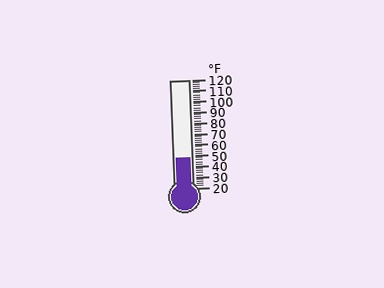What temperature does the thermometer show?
The thermometer shows approximately 48°F.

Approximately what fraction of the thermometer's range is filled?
The thermometer is filled to approximately 30% of its range.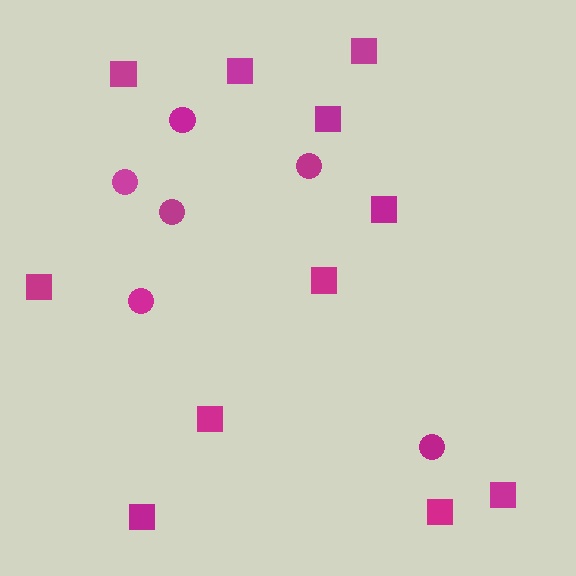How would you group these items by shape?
There are 2 groups: one group of circles (6) and one group of squares (11).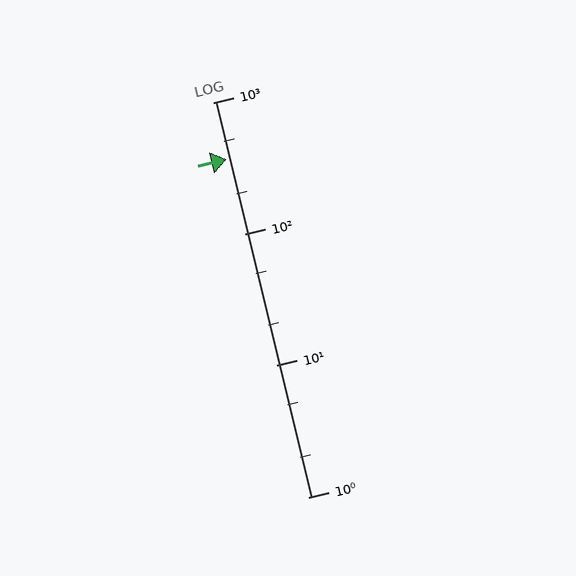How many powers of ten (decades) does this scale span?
The scale spans 3 decades, from 1 to 1000.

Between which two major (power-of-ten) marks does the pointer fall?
The pointer is between 100 and 1000.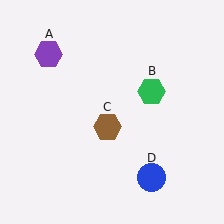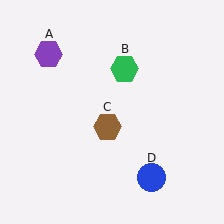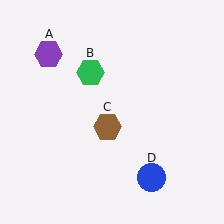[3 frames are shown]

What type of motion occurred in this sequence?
The green hexagon (object B) rotated counterclockwise around the center of the scene.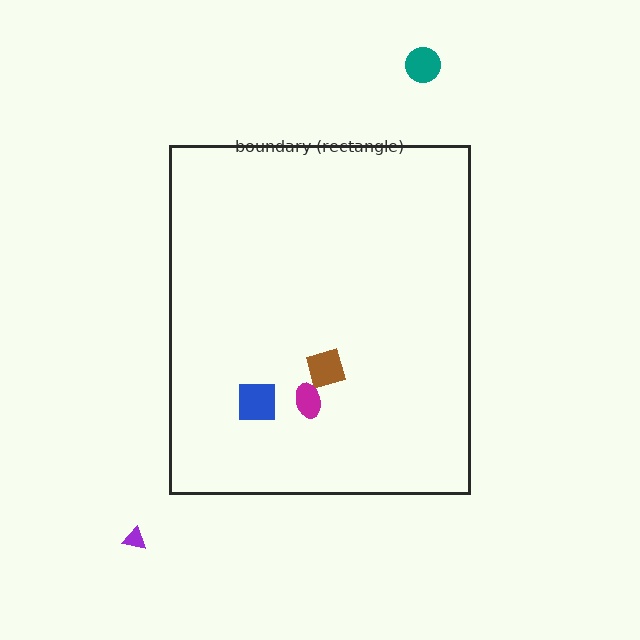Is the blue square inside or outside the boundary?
Inside.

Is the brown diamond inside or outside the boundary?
Inside.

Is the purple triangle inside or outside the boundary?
Outside.